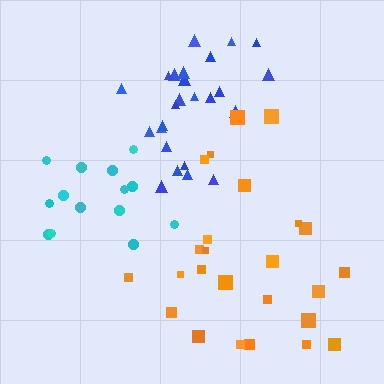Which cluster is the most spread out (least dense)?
Orange.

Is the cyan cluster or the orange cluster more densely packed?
Cyan.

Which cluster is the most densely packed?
Blue.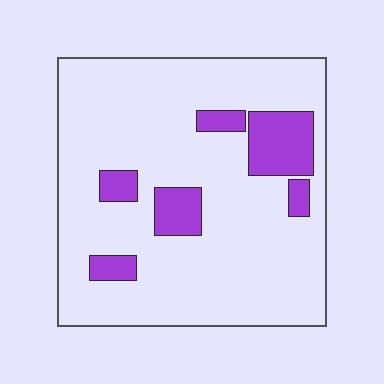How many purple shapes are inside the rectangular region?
6.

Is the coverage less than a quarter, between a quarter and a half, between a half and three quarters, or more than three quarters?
Less than a quarter.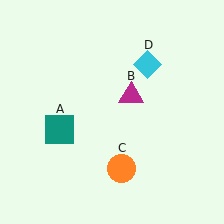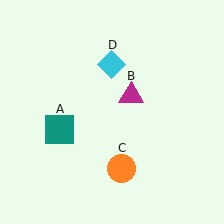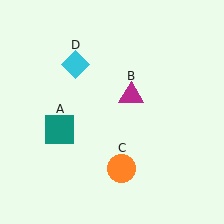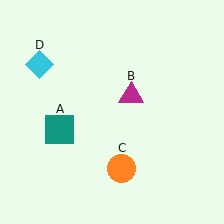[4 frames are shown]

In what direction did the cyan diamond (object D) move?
The cyan diamond (object D) moved left.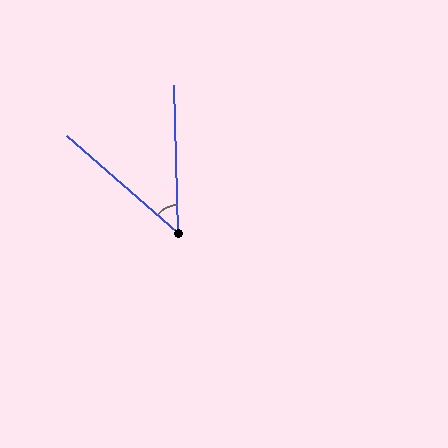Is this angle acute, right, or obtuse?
It is acute.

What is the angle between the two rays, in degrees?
Approximately 47 degrees.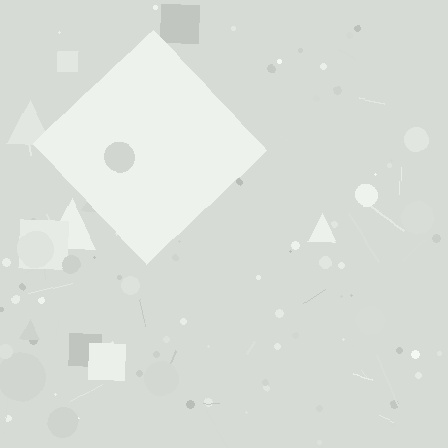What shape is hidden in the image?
A diamond is hidden in the image.